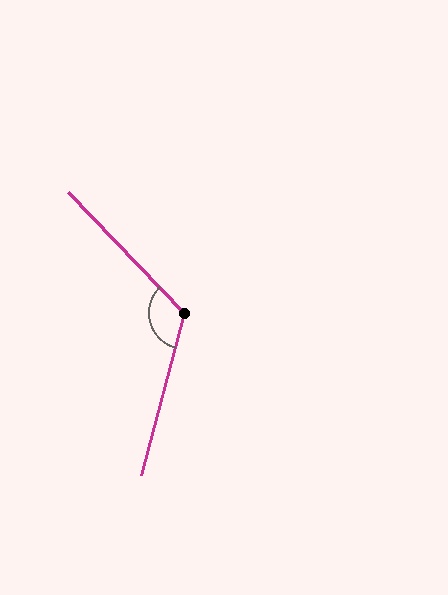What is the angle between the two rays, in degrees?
Approximately 121 degrees.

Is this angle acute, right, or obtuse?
It is obtuse.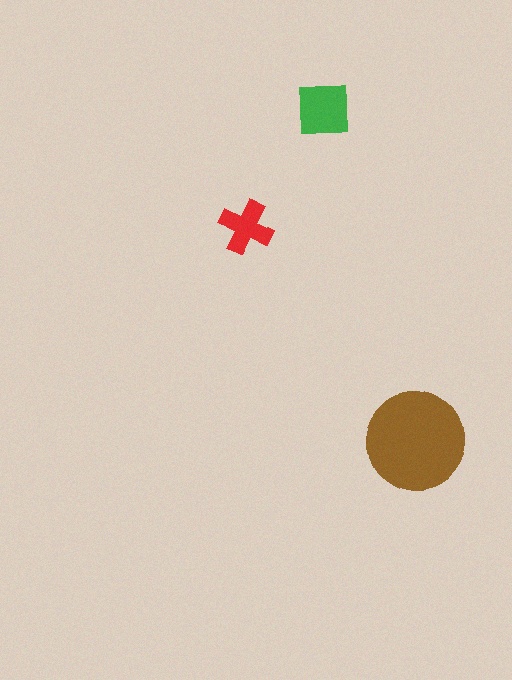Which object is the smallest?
The red cross.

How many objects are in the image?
There are 3 objects in the image.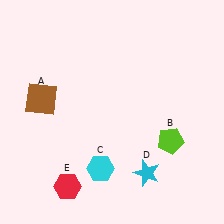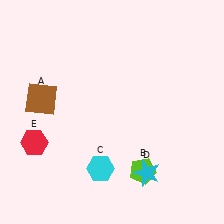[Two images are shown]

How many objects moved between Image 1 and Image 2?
2 objects moved between the two images.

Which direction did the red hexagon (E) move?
The red hexagon (E) moved up.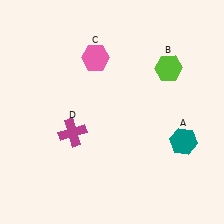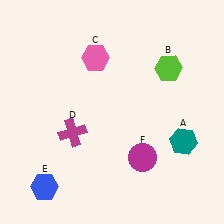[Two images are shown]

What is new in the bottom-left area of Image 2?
A blue hexagon (E) was added in the bottom-left area of Image 2.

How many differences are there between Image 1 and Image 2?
There are 2 differences between the two images.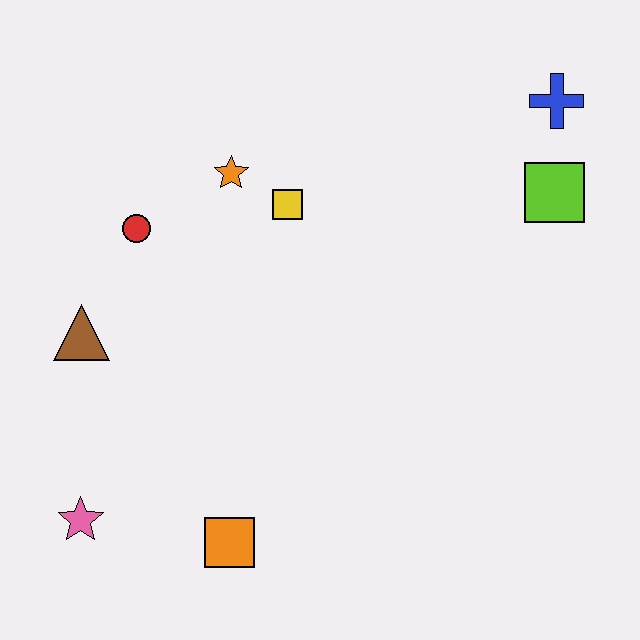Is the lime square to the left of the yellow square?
No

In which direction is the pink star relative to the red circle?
The pink star is below the red circle.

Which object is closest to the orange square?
The pink star is closest to the orange square.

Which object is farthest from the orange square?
The blue cross is farthest from the orange square.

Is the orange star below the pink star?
No